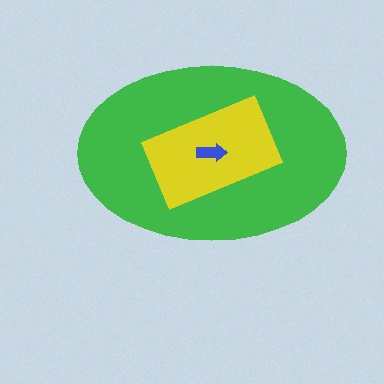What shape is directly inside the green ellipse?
The yellow rectangle.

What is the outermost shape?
The green ellipse.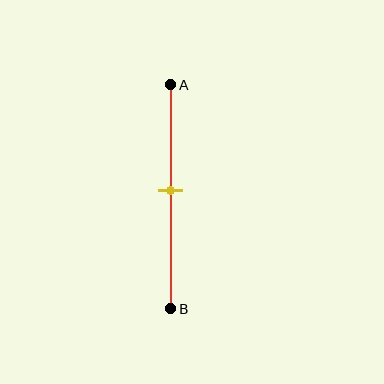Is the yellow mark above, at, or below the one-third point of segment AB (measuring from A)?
The yellow mark is below the one-third point of segment AB.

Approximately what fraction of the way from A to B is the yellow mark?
The yellow mark is approximately 45% of the way from A to B.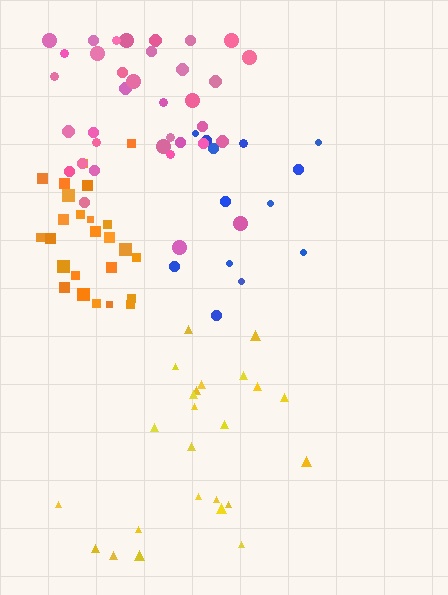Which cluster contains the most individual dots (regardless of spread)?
Pink (35).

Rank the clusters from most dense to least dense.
orange, pink, yellow, blue.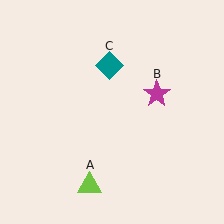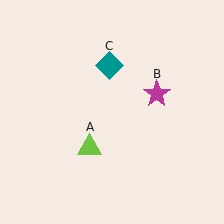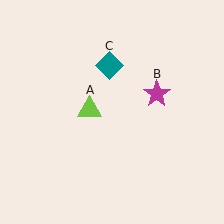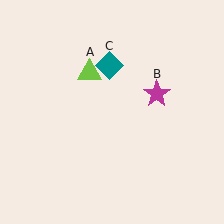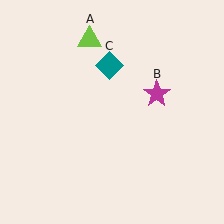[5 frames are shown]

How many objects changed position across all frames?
1 object changed position: lime triangle (object A).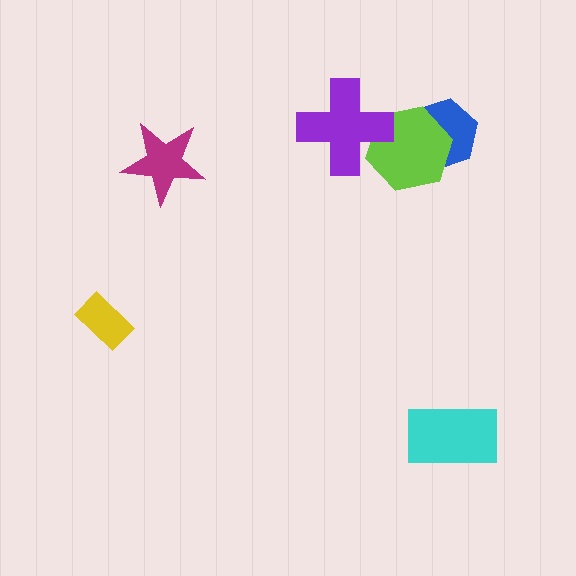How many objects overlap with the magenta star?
0 objects overlap with the magenta star.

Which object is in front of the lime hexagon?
The purple cross is in front of the lime hexagon.